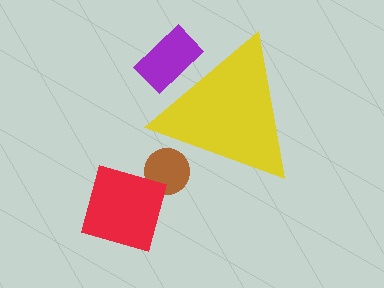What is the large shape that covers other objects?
A yellow triangle.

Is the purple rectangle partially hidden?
Yes, the purple rectangle is partially hidden behind the yellow triangle.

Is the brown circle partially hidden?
Yes, the brown circle is partially hidden behind the yellow triangle.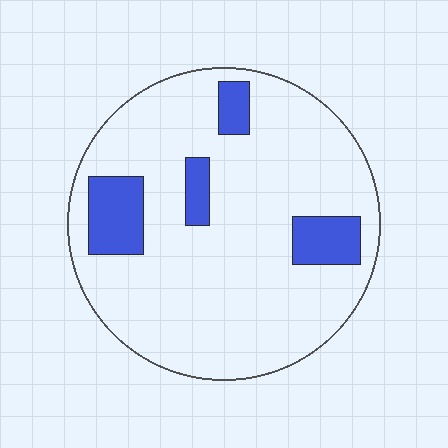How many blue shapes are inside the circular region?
4.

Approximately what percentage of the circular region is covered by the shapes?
Approximately 15%.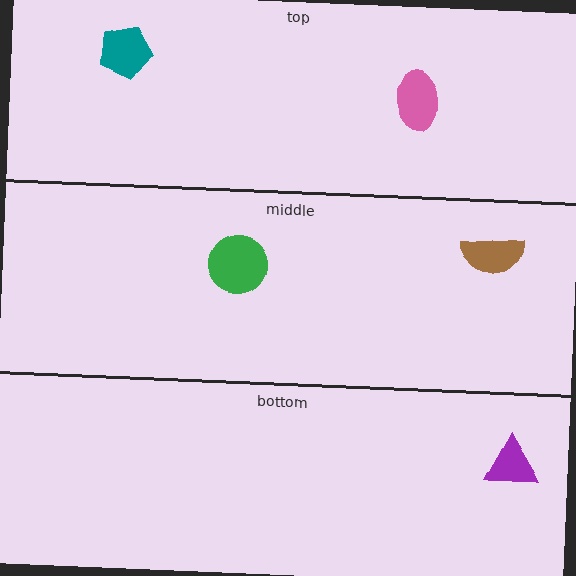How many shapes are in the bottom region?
1.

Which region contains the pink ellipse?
The top region.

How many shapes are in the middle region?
2.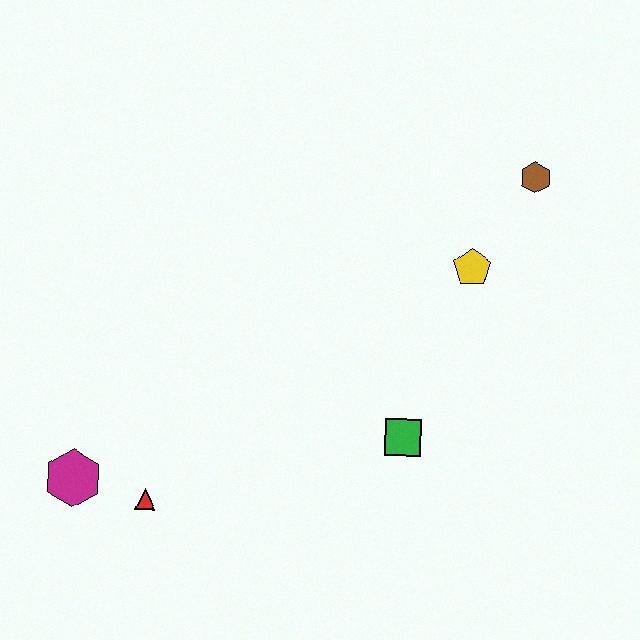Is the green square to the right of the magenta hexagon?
Yes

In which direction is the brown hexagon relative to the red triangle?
The brown hexagon is to the right of the red triangle.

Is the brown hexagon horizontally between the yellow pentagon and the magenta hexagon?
No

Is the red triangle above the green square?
No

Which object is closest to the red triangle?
The magenta hexagon is closest to the red triangle.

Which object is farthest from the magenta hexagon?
The brown hexagon is farthest from the magenta hexagon.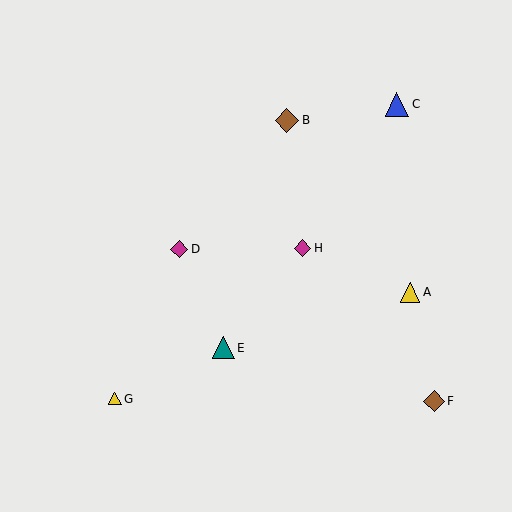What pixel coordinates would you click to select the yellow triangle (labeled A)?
Click at (410, 292) to select the yellow triangle A.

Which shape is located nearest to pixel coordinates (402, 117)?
The blue triangle (labeled C) at (397, 104) is nearest to that location.